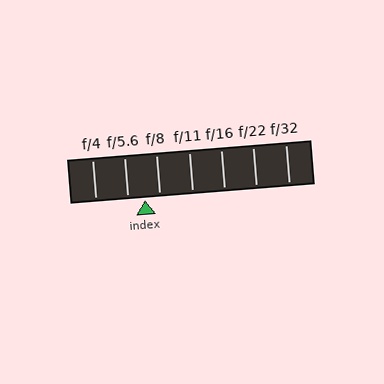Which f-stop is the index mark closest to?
The index mark is closest to f/8.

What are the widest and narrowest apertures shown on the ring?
The widest aperture shown is f/4 and the narrowest is f/32.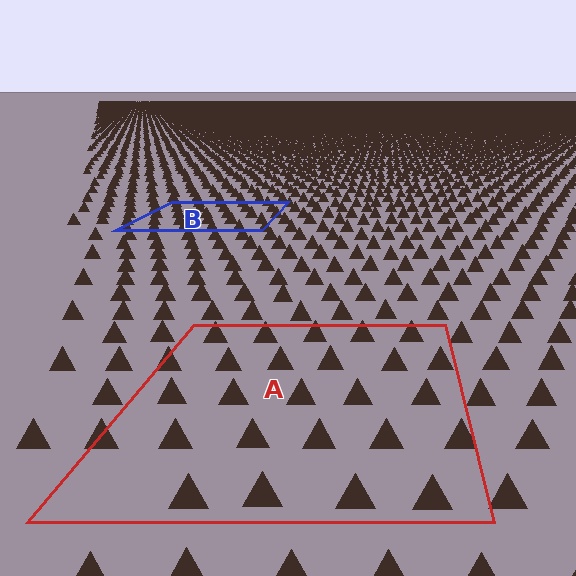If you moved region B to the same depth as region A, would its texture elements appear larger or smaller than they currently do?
They would appear larger. At a closer depth, the same texture elements are projected at a bigger on-screen size.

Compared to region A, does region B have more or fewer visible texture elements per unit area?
Region B has more texture elements per unit area — they are packed more densely because it is farther away.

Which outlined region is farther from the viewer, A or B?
Region B is farther from the viewer — the texture elements inside it appear smaller and more densely packed.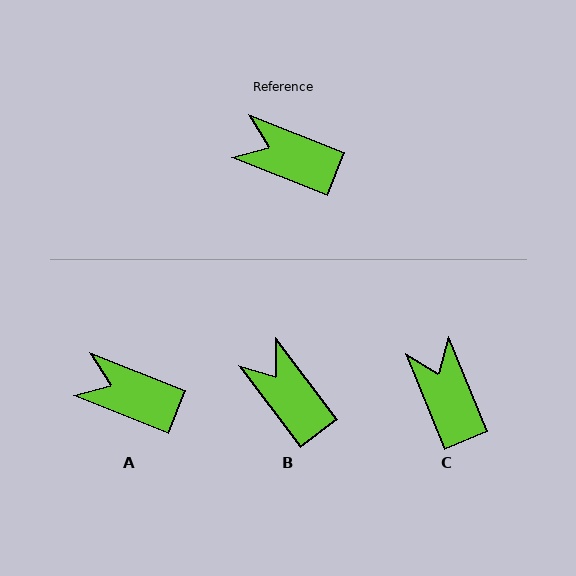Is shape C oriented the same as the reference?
No, it is off by about 47 degrees.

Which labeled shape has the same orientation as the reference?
A.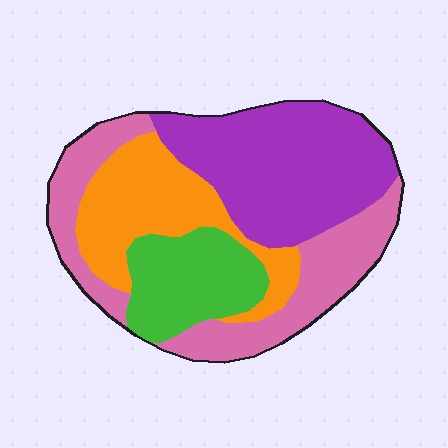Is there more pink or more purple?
Purple.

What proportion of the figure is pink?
Pink takes up about one quarter (1/4) of the figure.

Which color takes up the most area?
Purple, at roughly 35%.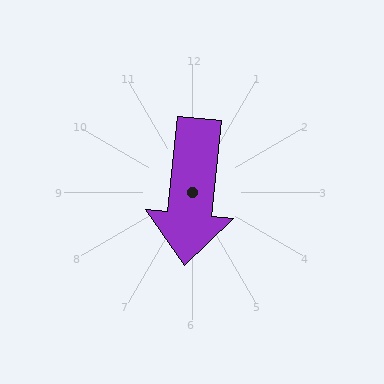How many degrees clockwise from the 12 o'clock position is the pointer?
Approximately 186 degrees.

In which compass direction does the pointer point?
South.